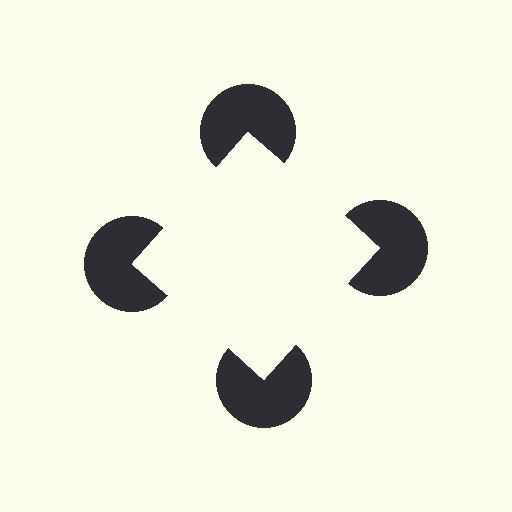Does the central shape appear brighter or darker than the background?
It typically appears slightly brighter than the background, even though no actual brightness change is drawn.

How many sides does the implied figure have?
4 sides.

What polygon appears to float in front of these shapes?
An illusory square — its edges are inferred from the aligned wedge cuts in the pac-man discs, not physically drawn.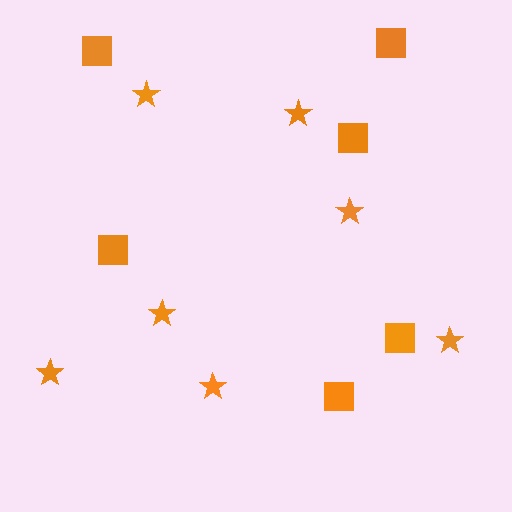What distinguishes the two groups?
There are 2 groups: one group of squares (6) and one group of stars (7).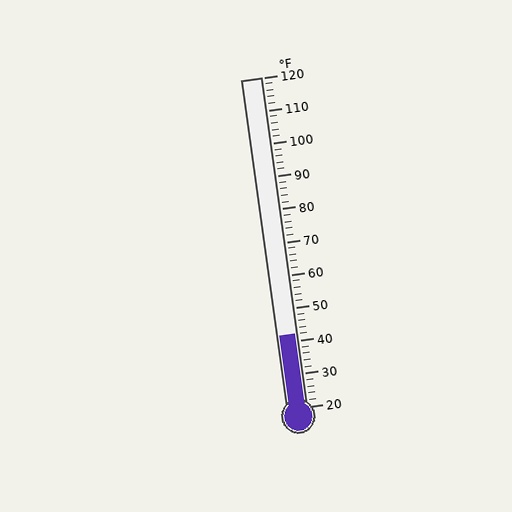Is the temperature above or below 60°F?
The temperature is below 60°F.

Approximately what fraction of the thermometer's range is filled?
The thermometer is filled to approximately 20% of its range.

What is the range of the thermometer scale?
The thermometer scale ranges from 20°F to 120°F.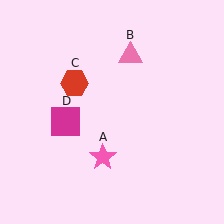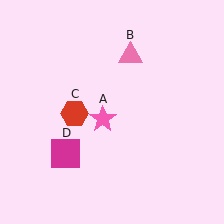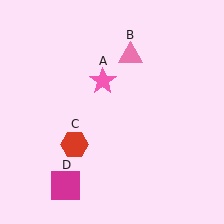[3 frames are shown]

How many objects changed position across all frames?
3 objects changed position: pink star (object A), red hexagon (object C), magenta square (object D).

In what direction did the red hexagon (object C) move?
The red hexagon (object C) moved down.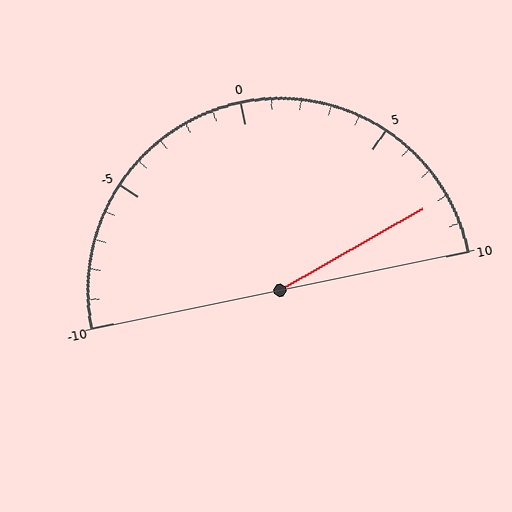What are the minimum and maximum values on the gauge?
The gauge ranges from -10 to 10.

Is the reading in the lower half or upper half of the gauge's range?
The reading is in the upper half of the range (-10 to 10).